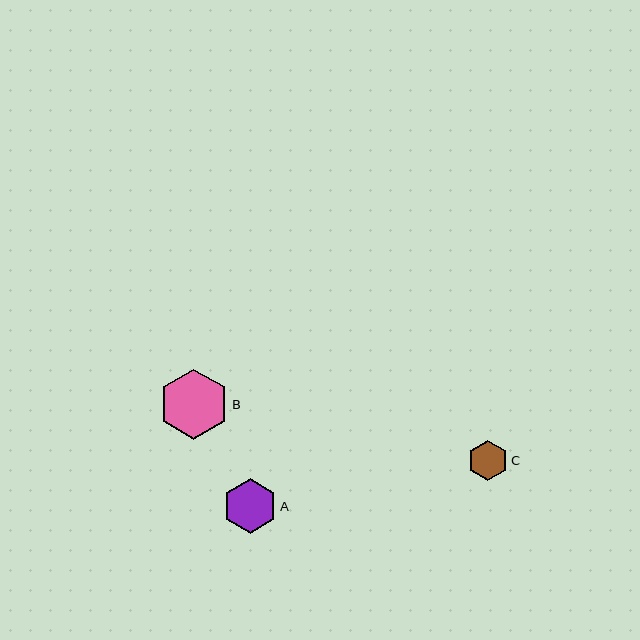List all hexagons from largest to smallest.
From largest to smallest: B, A, C.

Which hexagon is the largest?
Hexagon B is the largest with a size of approximately 70 pixels.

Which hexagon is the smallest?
Hexagon C is the smallest with a size of approximately 40 pixels.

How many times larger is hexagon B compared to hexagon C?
Hexagon B is approximately 1.7 times the size of hexagon C.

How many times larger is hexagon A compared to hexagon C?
Hexagon A is approximately 1.4 times the size of hexagon C.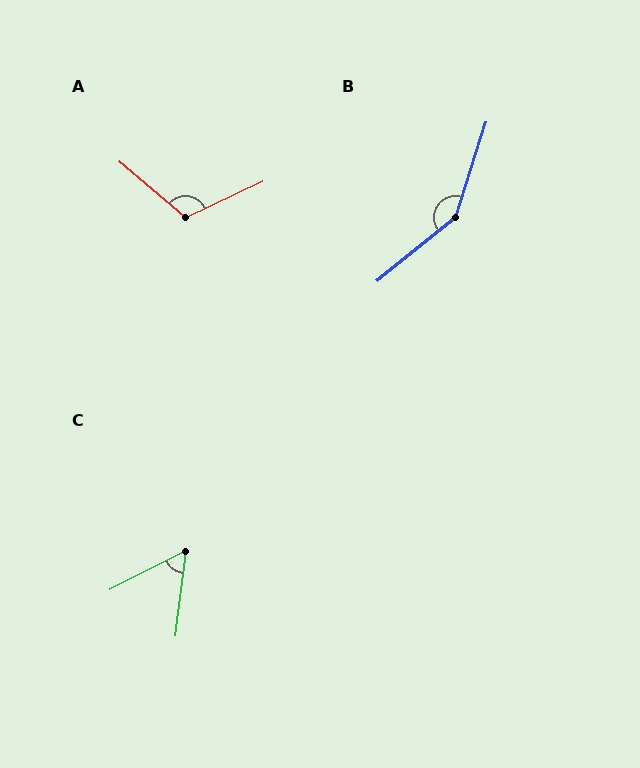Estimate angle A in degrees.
Approximately 115 degrees.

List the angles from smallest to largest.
C (56°), A (115°), B (147°).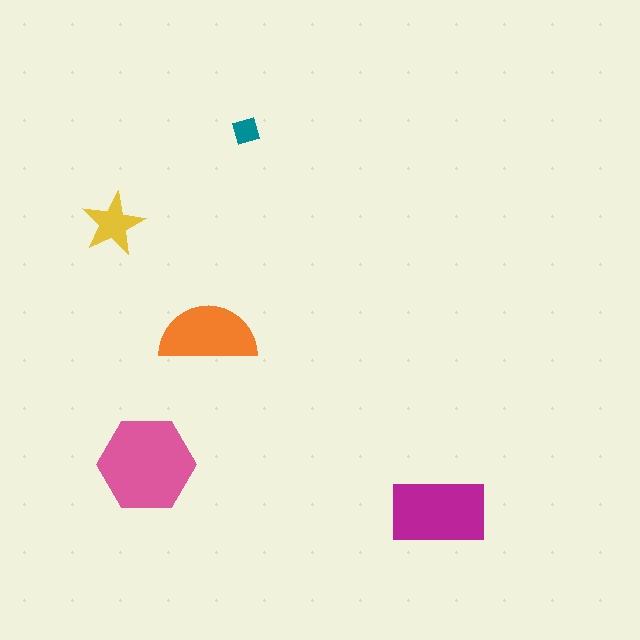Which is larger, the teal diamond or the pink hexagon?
The pink hexagon.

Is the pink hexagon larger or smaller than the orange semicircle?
Larger.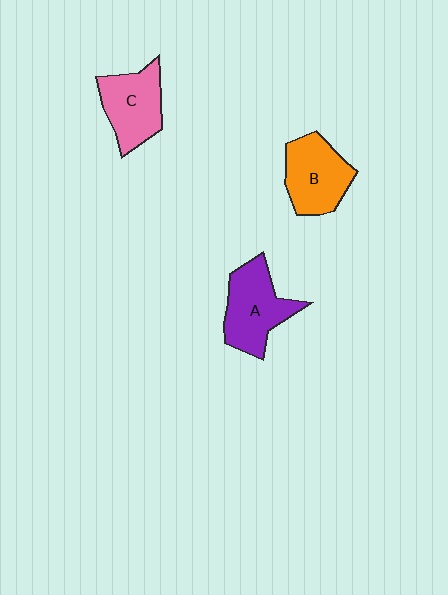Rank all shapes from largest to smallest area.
From largest to smallest: A (purple), B (orange), C (pink).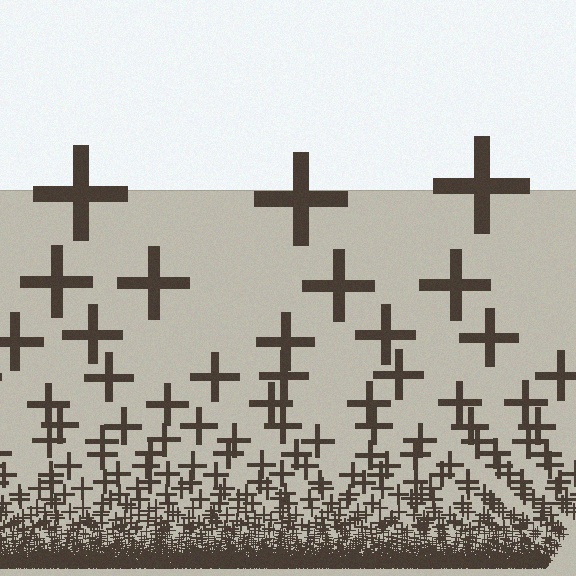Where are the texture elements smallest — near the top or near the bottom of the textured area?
Near the bottom.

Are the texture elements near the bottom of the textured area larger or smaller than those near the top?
Smaller. The gradient is inverted — elements near the bottom are smaller and denser.